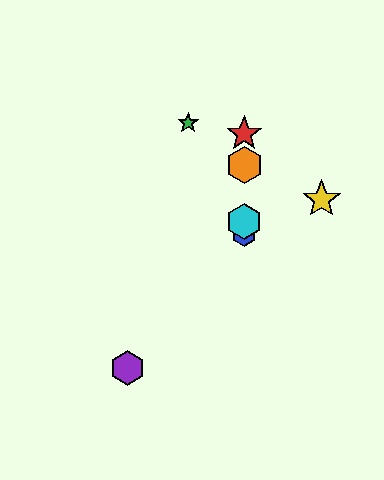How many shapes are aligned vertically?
4 shapes (the red star, the blue hexagon, the orange hexagon, the cyan hexagon) are aligned vertically.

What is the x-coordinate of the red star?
The red star is at x≈244.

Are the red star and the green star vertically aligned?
No, the red star is at x≈244 and the green star is at x≈188.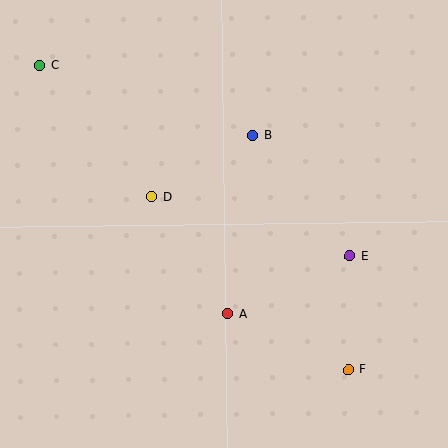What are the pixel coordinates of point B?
Point B is at (252, 136).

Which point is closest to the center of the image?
Point D at (151, 197) is closest to the center.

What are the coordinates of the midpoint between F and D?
The midpoint between F and D is at (250, 283).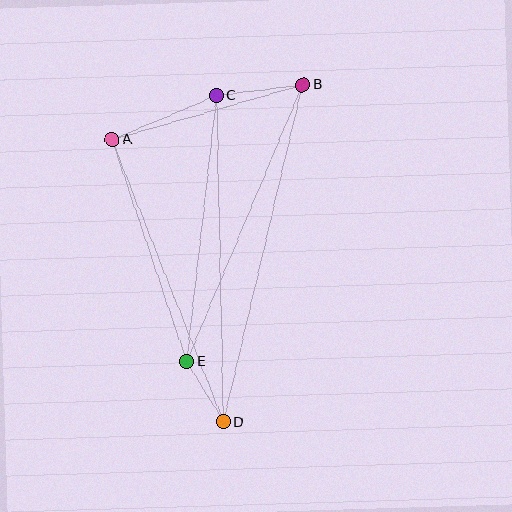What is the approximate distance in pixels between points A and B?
The distance between A and B is approximately 198 pixels.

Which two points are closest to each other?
Points D and E are closest to each other.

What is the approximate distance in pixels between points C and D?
The distance between C and D is approximately 326 pixels.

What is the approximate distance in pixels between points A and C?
The distance between A and C is approximately 113 pixels.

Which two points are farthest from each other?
Points B and D are farthest from each other.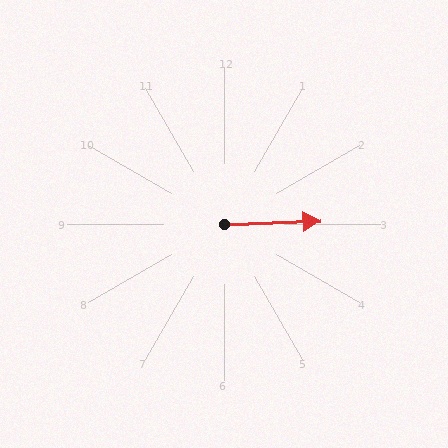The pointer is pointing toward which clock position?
Roughly 3 o'clock.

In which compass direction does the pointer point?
East.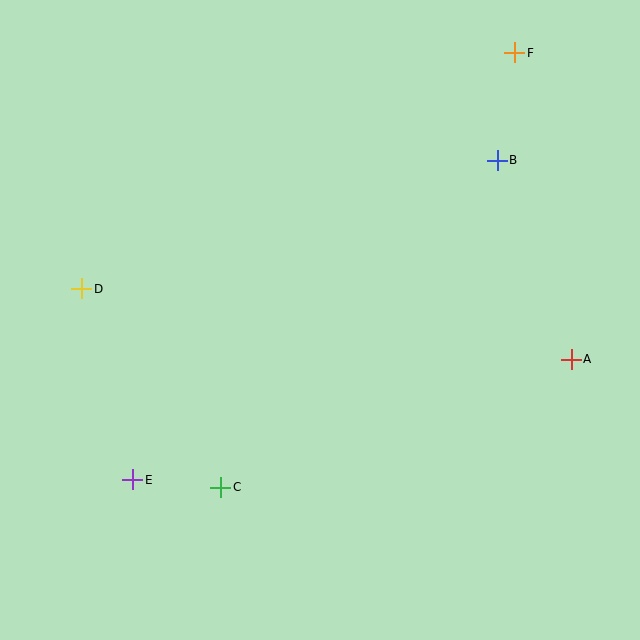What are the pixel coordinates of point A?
Point A is at (571, 359).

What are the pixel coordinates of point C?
Point C is at (221, 487).